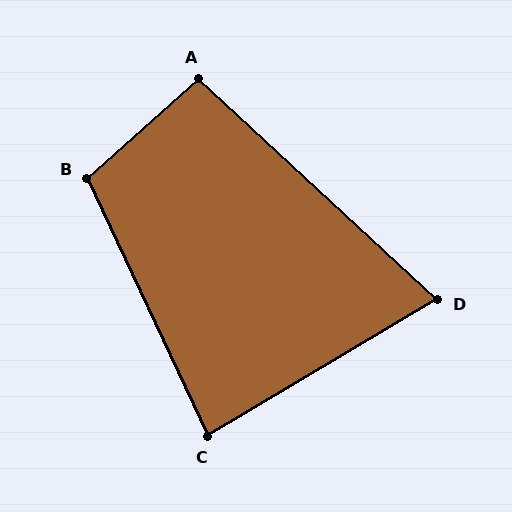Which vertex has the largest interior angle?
B, at approximately 106 degrees.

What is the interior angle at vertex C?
Approximately 85 degrees (acute).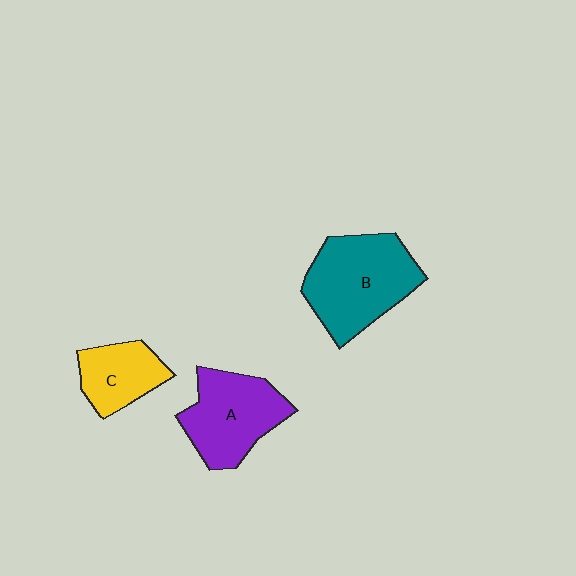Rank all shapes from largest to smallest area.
From largest to smallest: B (teal), A (purple), C (yellow).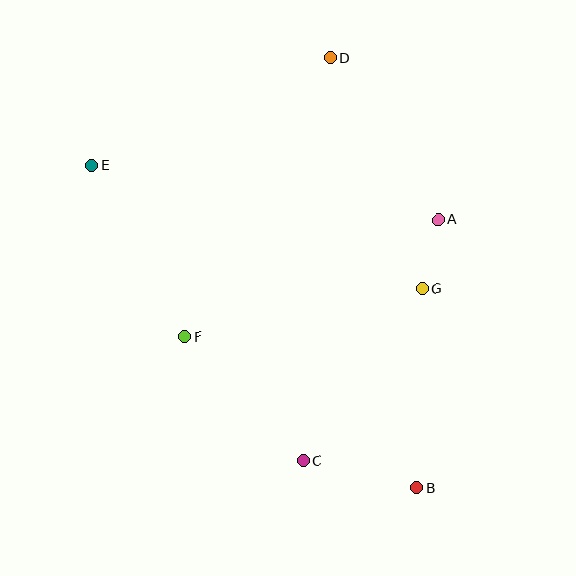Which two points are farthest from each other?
Points B and E are farthest from each other.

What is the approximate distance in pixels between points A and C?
The distance between A and C is approximately 276 pixels.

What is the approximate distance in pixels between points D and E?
The distance between D and E is approximately 262 pixels.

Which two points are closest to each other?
Points A and G are closest to each other.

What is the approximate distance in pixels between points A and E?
The distance between A and E is approximately 351 pixels.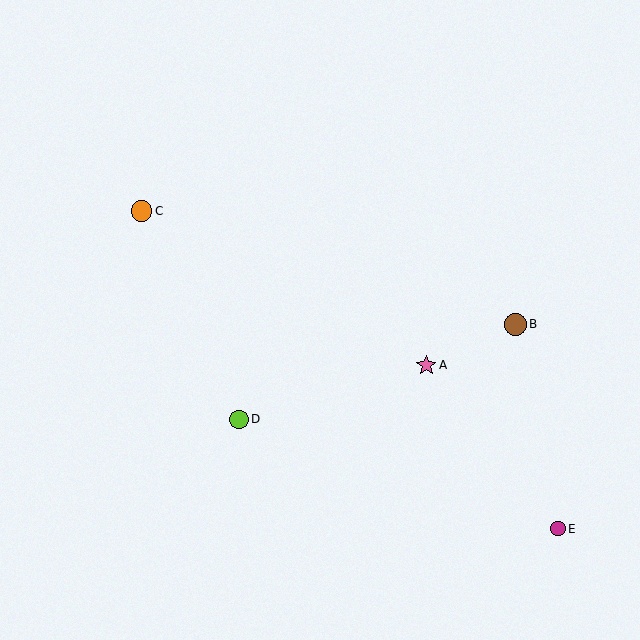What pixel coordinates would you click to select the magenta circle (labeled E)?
Click at (558, 529) to select the magenta circle E.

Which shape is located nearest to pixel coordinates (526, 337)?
The brown circle (labeled B) at (515, 324) is nearest to that location.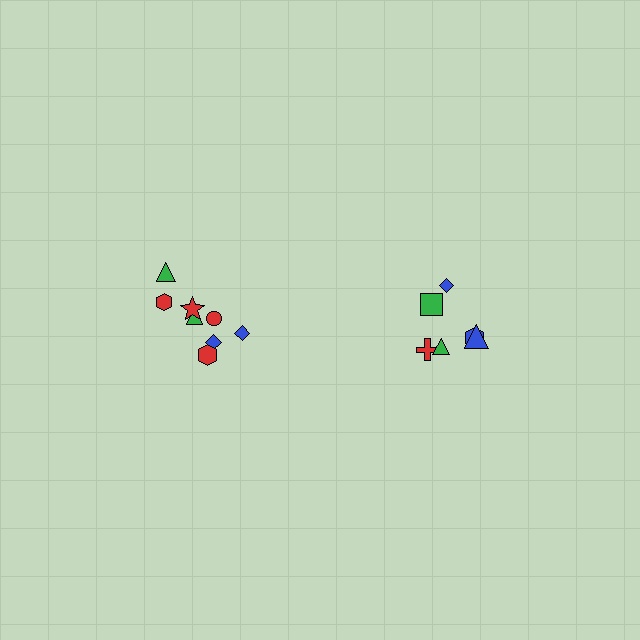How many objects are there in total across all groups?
There are 14 objects.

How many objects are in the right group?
There are 6 objects.